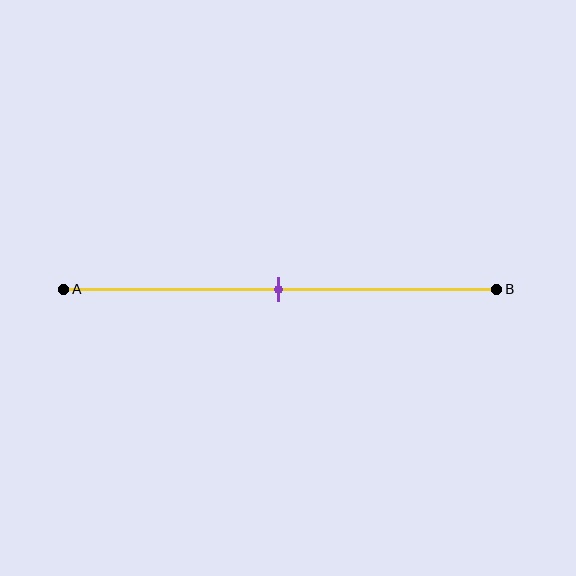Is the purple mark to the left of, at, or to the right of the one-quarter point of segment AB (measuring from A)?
The purple mark is to the right of the one-quarter point of segment AB.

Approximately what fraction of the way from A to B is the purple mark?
The purple mark is approximately 50% of the way from A to B.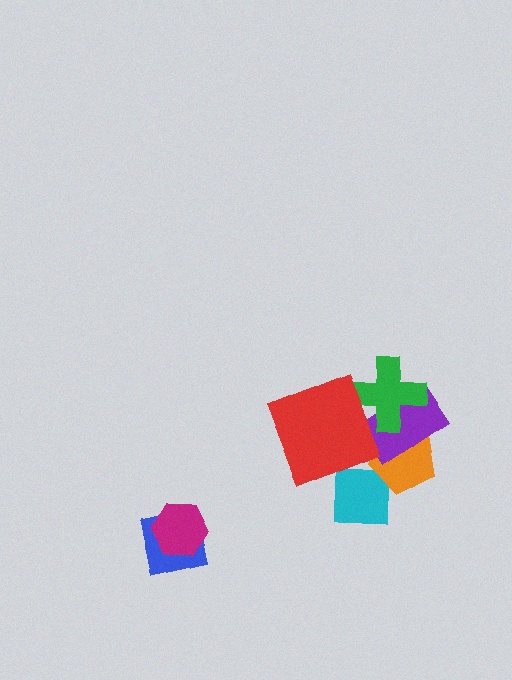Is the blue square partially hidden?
Yes, it is partially covered by another shape.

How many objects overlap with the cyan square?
0 objects overlap with the cyan square.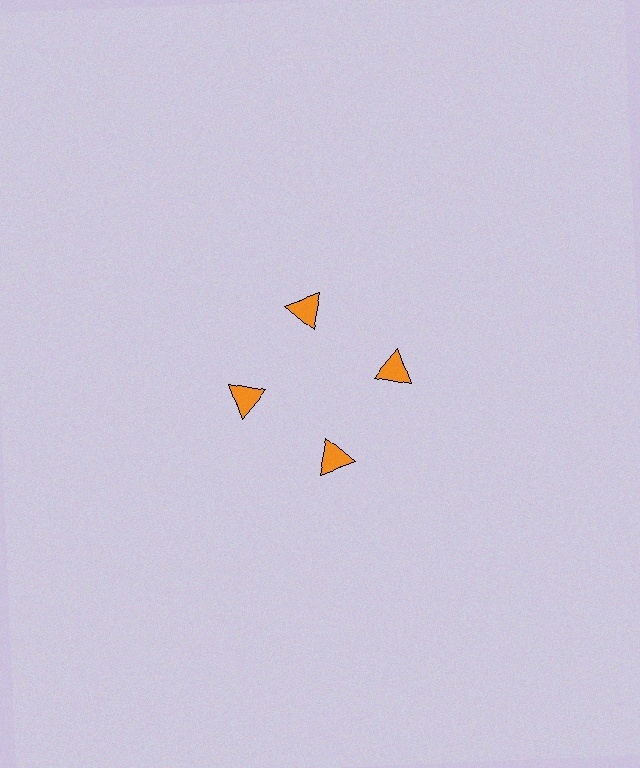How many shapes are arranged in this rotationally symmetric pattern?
There are 4 shapes, arranged in 4 groups of 1.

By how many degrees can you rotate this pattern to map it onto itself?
The pattern maps onto itself every 90 degrees of rotation.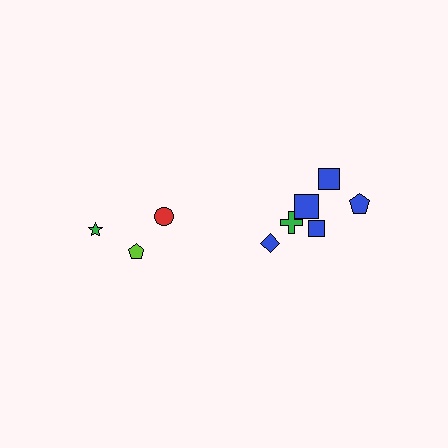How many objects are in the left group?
There are 3 objects.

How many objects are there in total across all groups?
There are 9 objects.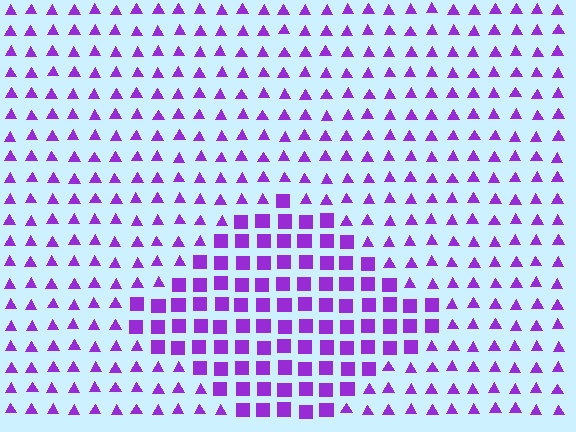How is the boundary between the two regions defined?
The boundary is defined by a change in element shape: squares inside vs. triangles outside. All elements share the same color and spacing.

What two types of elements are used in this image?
The image uses squares inside the diamond region and triangles outside it.